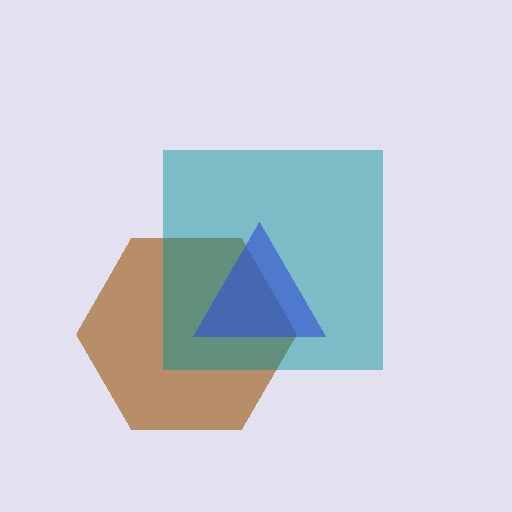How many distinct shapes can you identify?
There are 3 distinct shapes: a brown hexagon, a teal square, a blue triangle.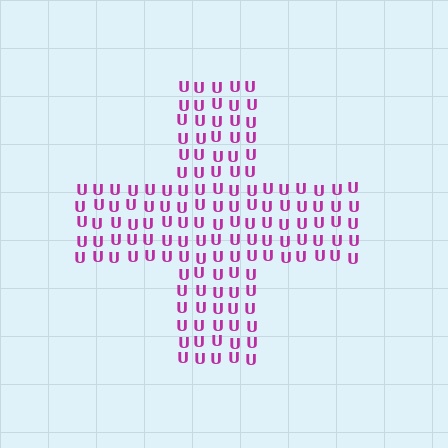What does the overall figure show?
The overall figure shows a cross.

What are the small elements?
The small elements are letter U's.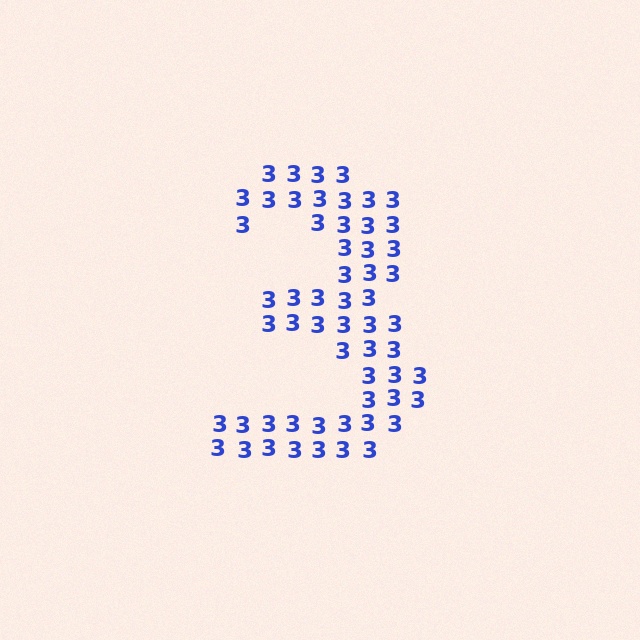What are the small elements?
The small elements are digit 3's.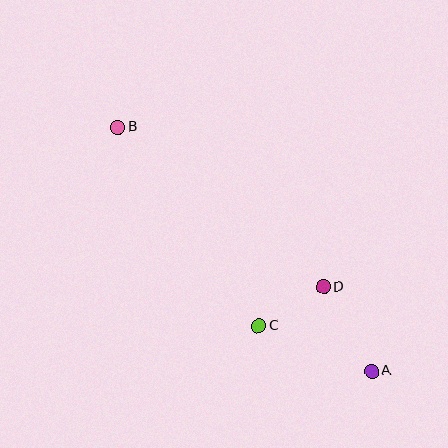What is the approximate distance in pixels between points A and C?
The distance between A and C is approximately 122 pixels.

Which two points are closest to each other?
Points C and D are closest to each other.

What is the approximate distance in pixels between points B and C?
The distance between B and C is approximately 243 pixels.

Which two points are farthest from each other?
Points A and B are farthest from each other.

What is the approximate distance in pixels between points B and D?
The distance between B and D is approximately 260 pixels.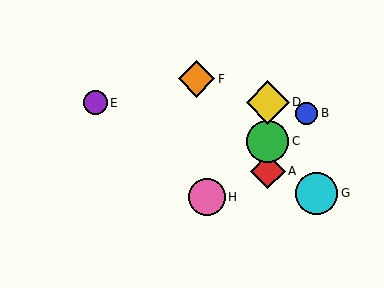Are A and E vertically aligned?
No, A is at x≈268 and E is at x≈96.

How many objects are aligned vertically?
3 objects (A, C, D) are aligned vertically.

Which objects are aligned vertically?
Objects A, C, D are aligned vertically.